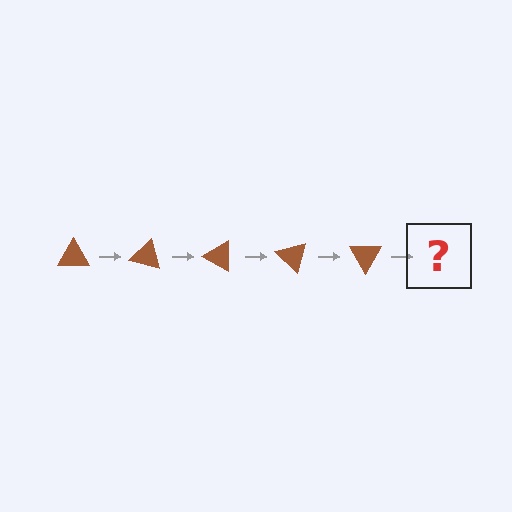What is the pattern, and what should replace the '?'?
The pattern is that the triangle rotates 15 degrees each step. The '?' should be a brown triangle rotated 75 degrees.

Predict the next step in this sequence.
The next step is a brown triangle rotated 75 degrees.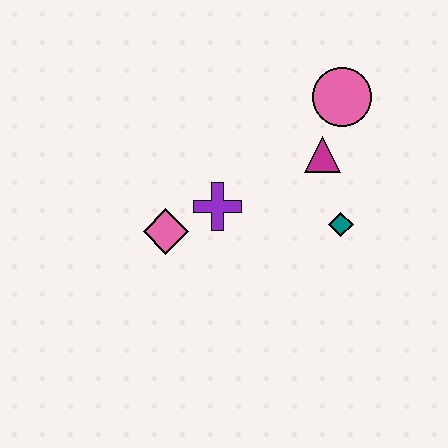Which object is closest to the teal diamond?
The magenta triangle is closest to the teal diamond.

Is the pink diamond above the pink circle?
No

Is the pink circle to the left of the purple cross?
No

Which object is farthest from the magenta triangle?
The pink diamond is farthest from the magenta triangle.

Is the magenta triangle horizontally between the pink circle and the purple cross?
Yes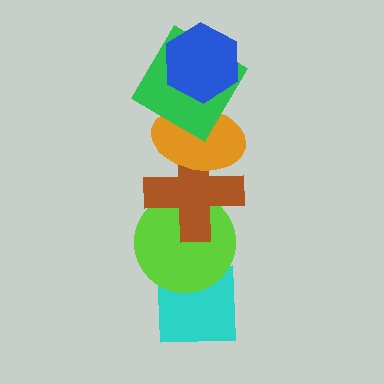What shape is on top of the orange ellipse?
The green diamond is on top of the orange ellipse.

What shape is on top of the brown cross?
The orange ellipse is on top of the brown cross.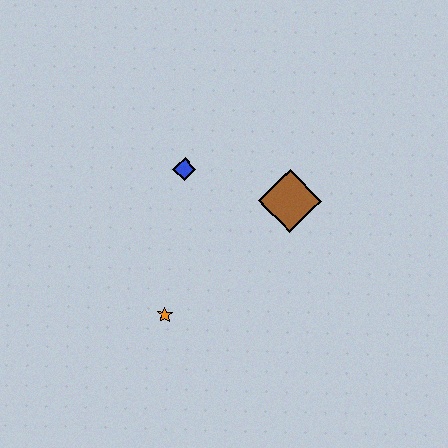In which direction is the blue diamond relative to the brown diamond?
The blue diamond is to the left of the brown diamond.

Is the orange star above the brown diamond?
No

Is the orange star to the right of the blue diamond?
No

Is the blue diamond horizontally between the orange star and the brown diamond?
Yes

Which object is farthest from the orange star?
The brown diamond is farthest from the orange star.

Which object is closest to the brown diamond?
The blue diamond is closest to the brown diamond.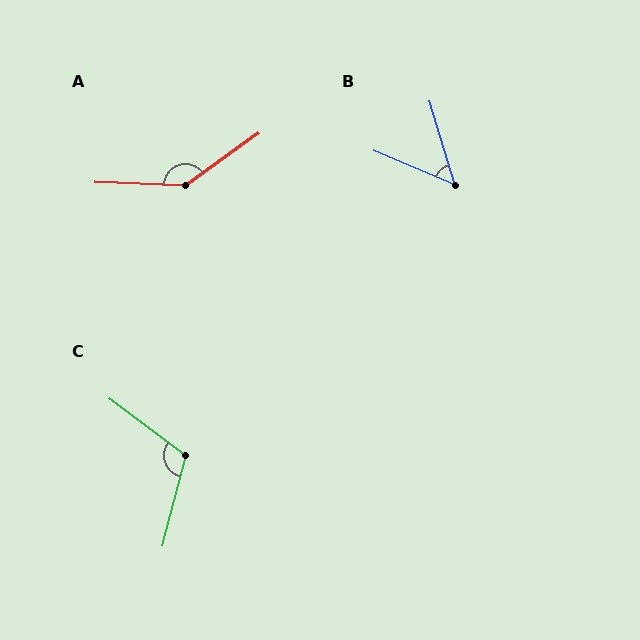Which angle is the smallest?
B, at approximately 51 degrees.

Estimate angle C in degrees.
Approximately 112 degrees.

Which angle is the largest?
A, at approximately 142 degrees.